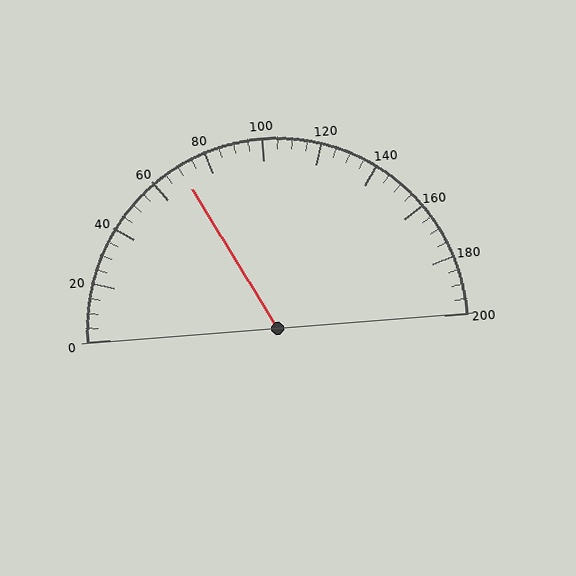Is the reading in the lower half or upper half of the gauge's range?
The reading is in the lower half of the range (0 to 200).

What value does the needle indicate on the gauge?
The needle indicates approximately 70.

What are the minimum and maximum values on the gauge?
The gauge ranges from 0 to 200.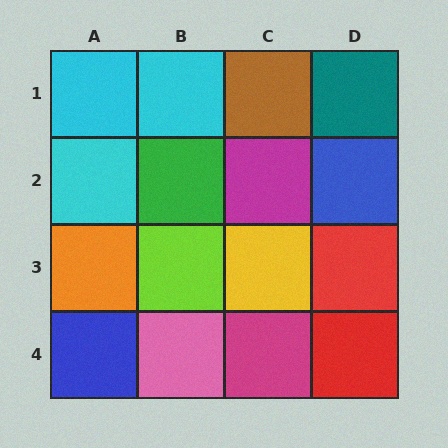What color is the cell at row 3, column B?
Lime.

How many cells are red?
2 cells are red.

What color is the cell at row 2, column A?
Cyan.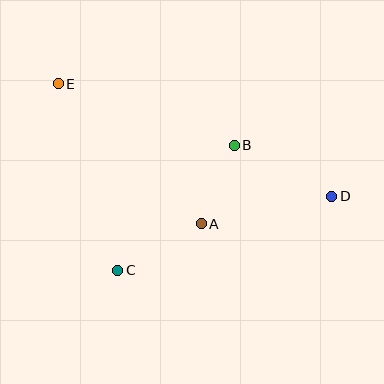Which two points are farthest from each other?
Points D and E are farthest from each other.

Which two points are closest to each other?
Points A and B are closest to each other.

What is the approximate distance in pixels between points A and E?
The distance between A and E is approximately 200 pixels.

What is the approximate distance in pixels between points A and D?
The distance between A and D is approximately 134 pixels.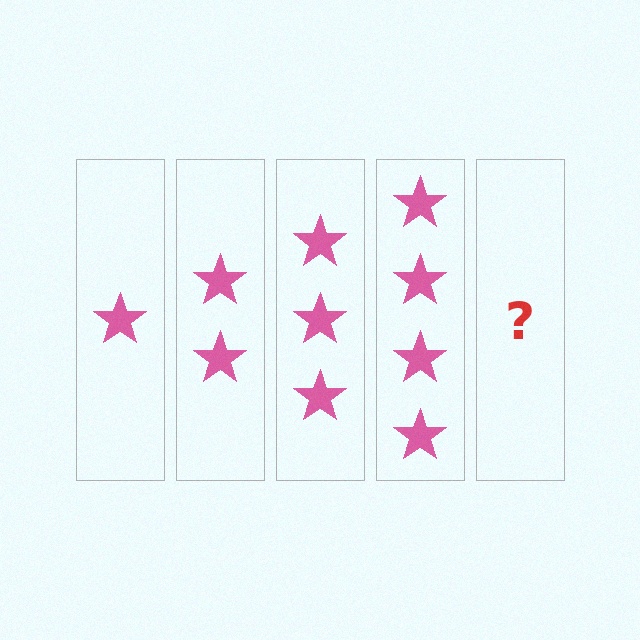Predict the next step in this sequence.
The next step is 5 stars.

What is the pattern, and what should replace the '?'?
The pattern is that each step adds one more star. The '?' should be 5 stars.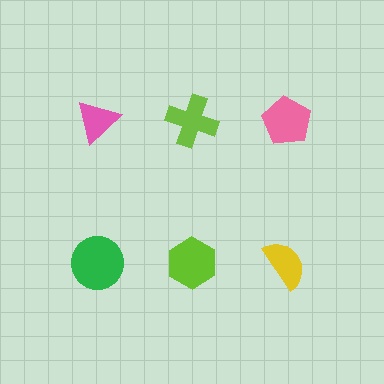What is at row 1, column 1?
A pink triangle.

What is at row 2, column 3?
A yellow semicircle.